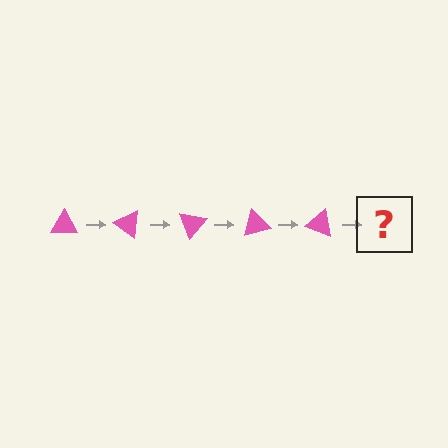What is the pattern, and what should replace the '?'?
The pattern is that the triangle rotates 35 degrees each step. The '?' should be a pink triangle rotated 175 degrees.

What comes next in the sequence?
The next element should be a pink triangle rotated 175 degrees.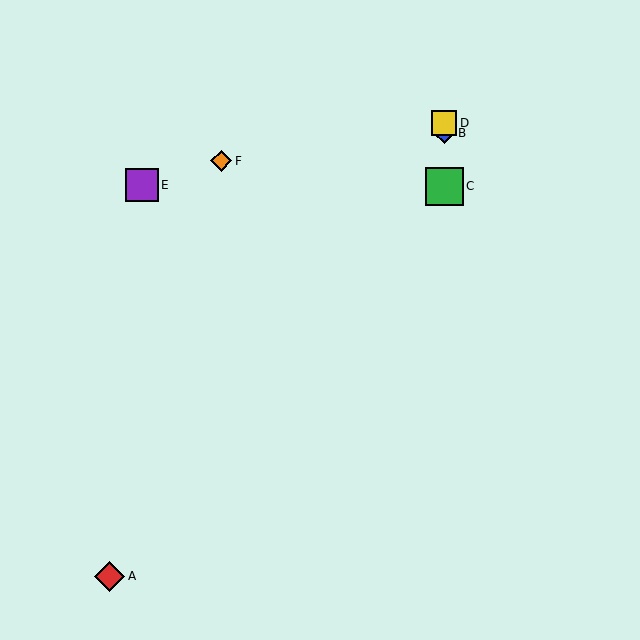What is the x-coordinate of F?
Object F is at x≈221.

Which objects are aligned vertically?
Objects B, C, D are aligned vertically.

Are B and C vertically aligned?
Yes, both are at x≈444.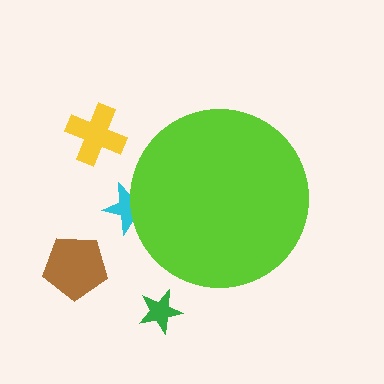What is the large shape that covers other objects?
A lime circle.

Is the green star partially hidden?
No, the green star is fully visible.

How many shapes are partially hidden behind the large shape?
1 shape is partially hidden.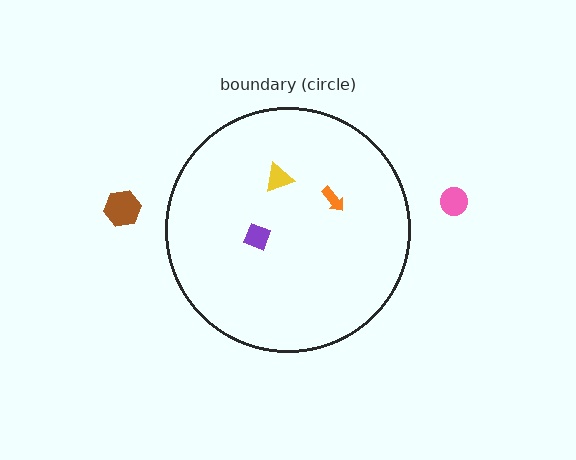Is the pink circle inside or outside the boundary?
Outside.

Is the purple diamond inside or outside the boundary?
Inside.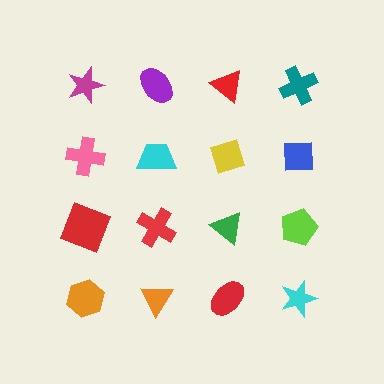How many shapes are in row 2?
4 shapes.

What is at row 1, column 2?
A purple ellipse.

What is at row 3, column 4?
A lime pentagon.